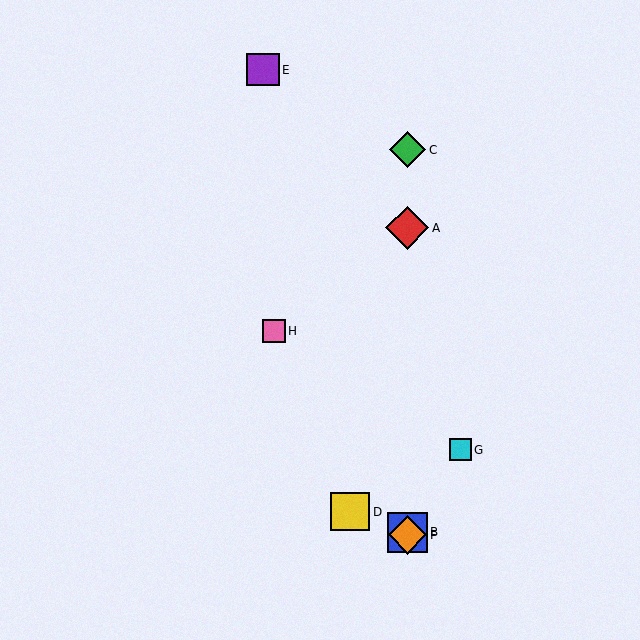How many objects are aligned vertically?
4 objects (A, B, C, F) are aligned vertically.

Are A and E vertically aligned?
No, A is at x≈407 and E is at x≈263.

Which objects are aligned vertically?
Objects A, B, C, F are aligned vertically.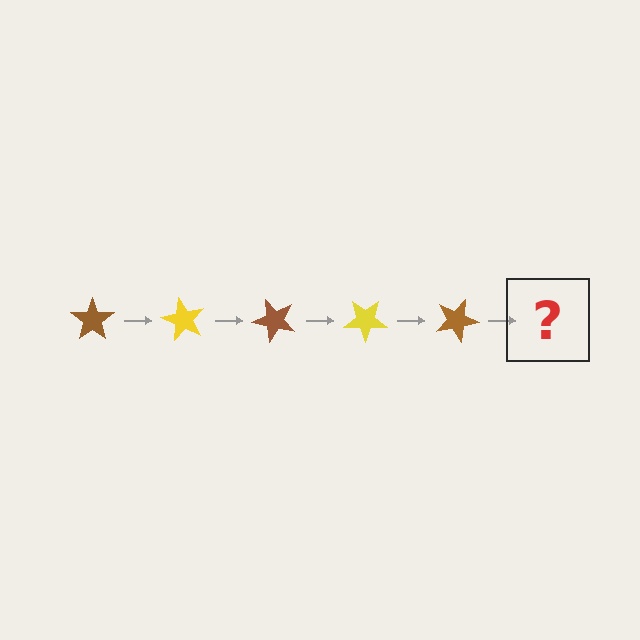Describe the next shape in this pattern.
It should be a yellow star, rotated 300 degrees from the start.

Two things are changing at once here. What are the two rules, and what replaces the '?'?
The two rules are that it rotates 60 degrees each step and the color cycles through brown and yellow. The '?' should be a yellow star, rotated 300 degrees from the start.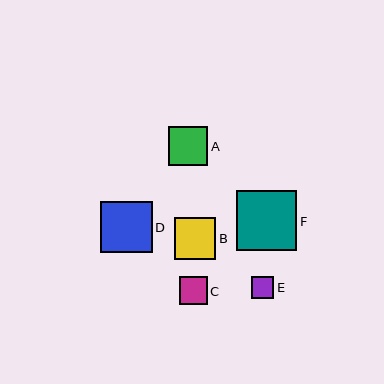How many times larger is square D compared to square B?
Square D is approximately 1.2 times the size of square B.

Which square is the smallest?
Square E is the smallest with a size of approximately 23 pixels.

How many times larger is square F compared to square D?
Square F is approximately 1.2 times the size of square D.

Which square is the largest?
Square F is the largest with a size of approximately 60 pixels.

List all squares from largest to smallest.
From largest to smallest: F, D, B, A, C, E.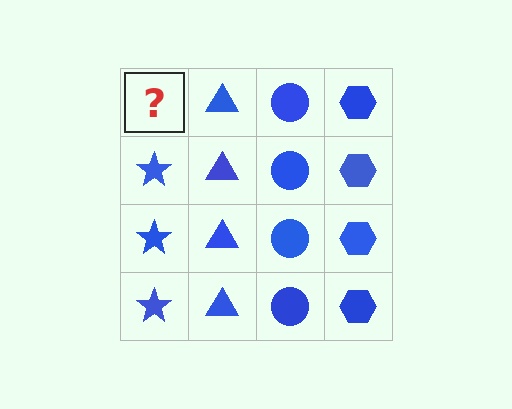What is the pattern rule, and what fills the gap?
The rule is that each column has a consistent shape. The gap should be filled with a blue star.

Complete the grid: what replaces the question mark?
The question mark should be replaced with a blue star.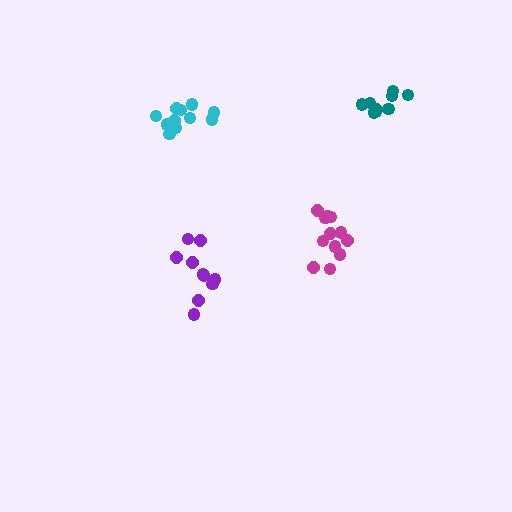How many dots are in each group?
Group 1: 10 dots, Group 2: 9 dots, Group 3: 12 dots, Group 4: 11 dots (42 total).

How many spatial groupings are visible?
There are 4 spatial groupings.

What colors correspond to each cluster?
The clusters are colored: purple, teal, magenta, cyan.